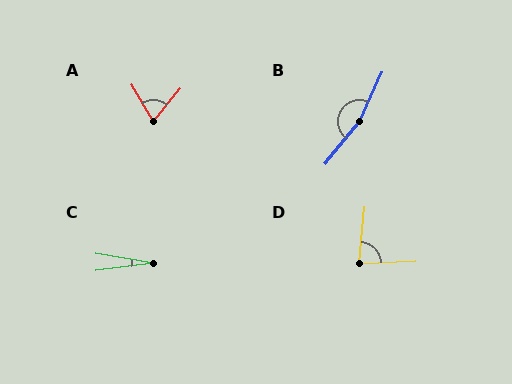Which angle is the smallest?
C, at approximately 17 degrees.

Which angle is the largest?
B, at approximately 166 degrees.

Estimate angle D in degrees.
Approximately 82 degrees.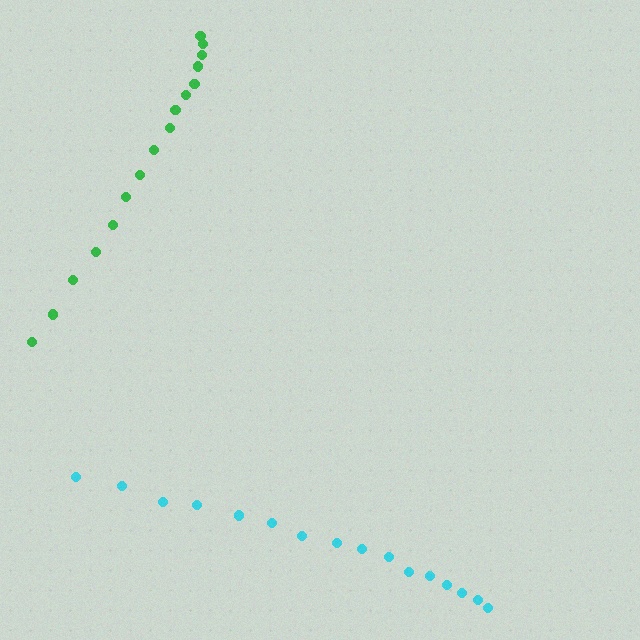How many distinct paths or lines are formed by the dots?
There are 2 distinct paths.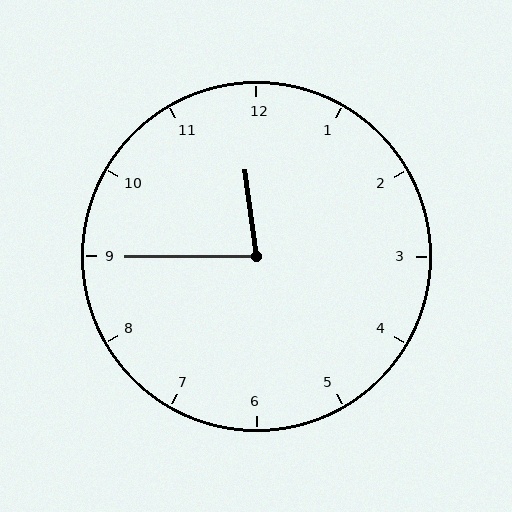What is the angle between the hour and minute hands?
Approximately 82 degrees.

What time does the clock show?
11:45.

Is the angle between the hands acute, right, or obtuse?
It is acute.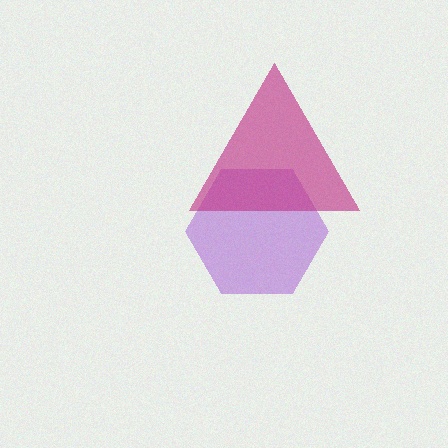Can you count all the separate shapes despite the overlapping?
Yes, there are 2 separate shapes.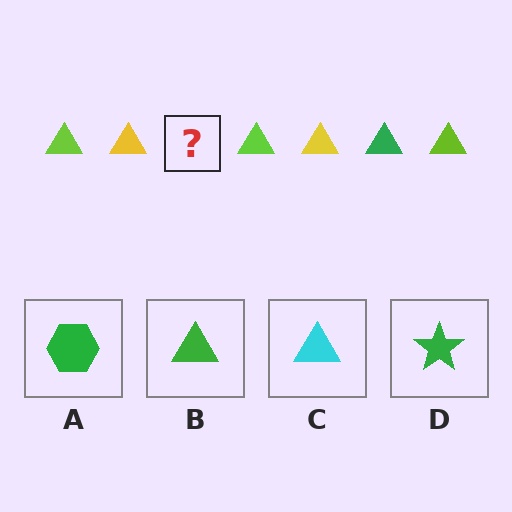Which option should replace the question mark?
Option B.